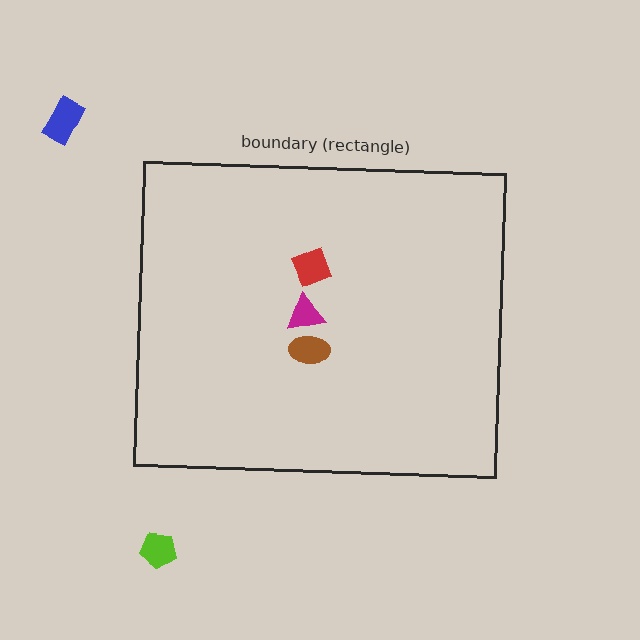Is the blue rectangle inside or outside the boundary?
Outside.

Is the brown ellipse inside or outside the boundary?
Inside.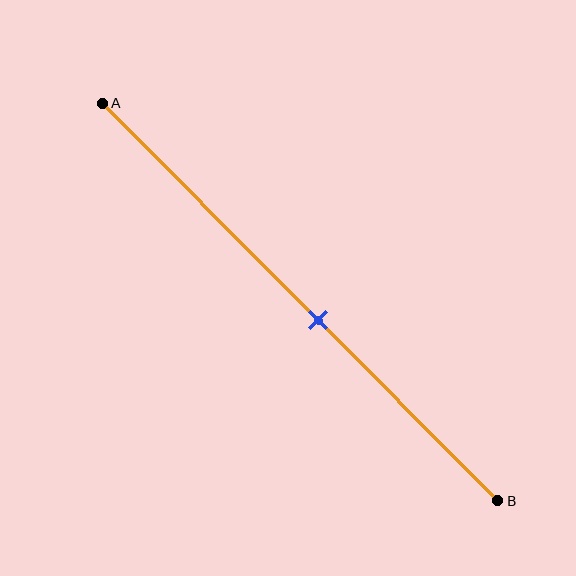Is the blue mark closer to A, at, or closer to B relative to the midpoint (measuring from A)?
The blue mark is closer to point B than the midpoint of segment AB.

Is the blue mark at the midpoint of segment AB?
No, the mark is at about 55% from A, not at the 50% midpoint.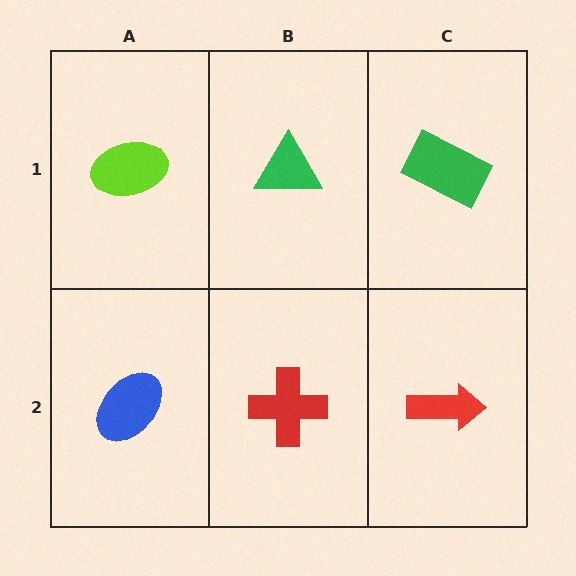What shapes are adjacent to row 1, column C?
A red arrow (row 2, column C), a green triangle (row 1, column B).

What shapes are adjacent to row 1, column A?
A blue ellipse (row 2, column A), a green triangle (row 1, column B).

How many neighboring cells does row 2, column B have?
3.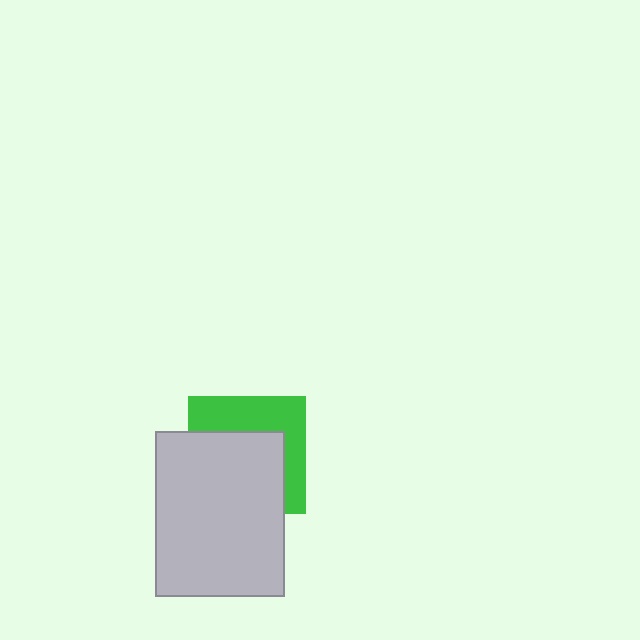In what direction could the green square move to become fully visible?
The green square could move toward the upper-right. That would shift it out from behind the light gray rectangle entirely.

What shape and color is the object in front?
The object in front is a light gray rectangle.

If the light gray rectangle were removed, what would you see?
You would see the complete green square.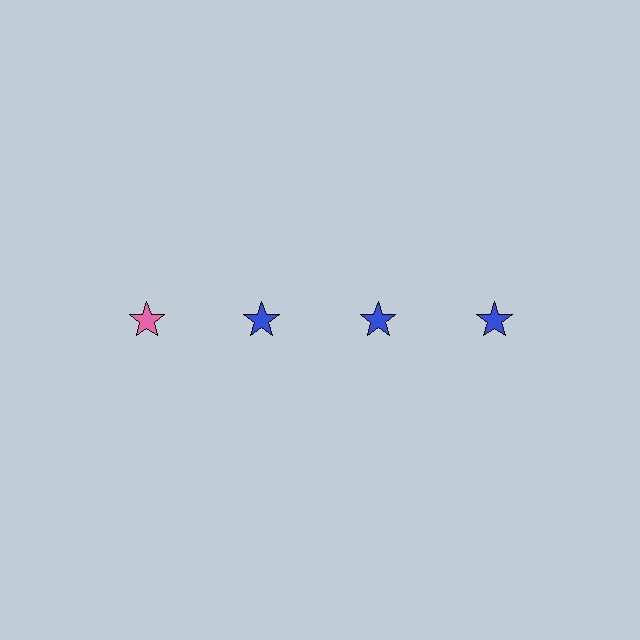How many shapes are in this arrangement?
There are 4 shapes arranged in a grid pattern.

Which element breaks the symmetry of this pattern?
The pink star in the top row, leftmost column breaks the symmetry. All other shapes are blue stars.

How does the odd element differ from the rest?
It has a different color: pink instead of blue.